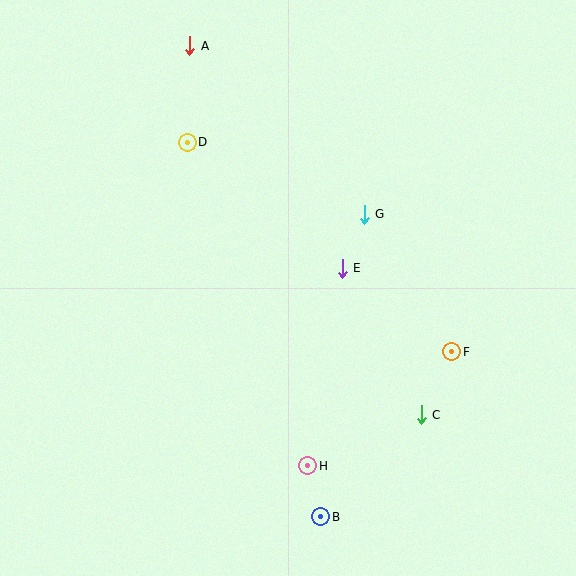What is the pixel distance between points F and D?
The distance between F and D is 338 pixels.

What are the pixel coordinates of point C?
Point C is at (421, 415).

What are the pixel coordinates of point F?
Point F is at (452, 352).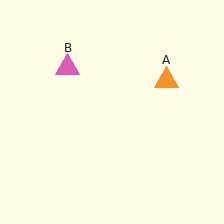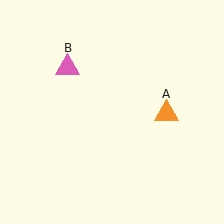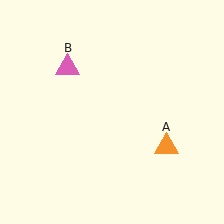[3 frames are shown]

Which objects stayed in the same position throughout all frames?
Pink triangle (object B) remained stationary.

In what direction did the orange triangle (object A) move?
The orange triangle (object A) moved down.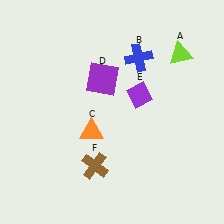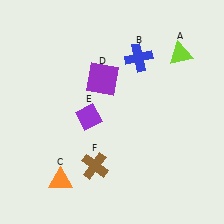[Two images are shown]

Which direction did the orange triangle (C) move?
The orange triangle (C) moved down.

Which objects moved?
The objects that moved are: the orange triangle (C), the purple diamond (E).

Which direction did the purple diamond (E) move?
The purple diamond (E) moved left.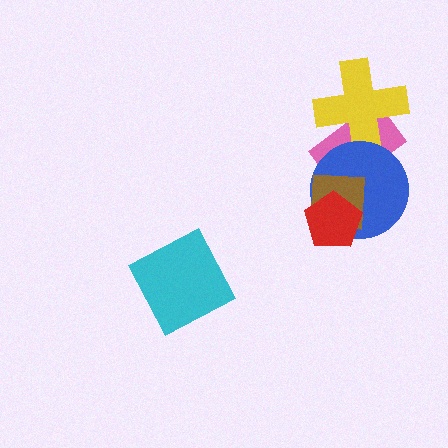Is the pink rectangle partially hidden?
Yes, it is partially covered by another shape.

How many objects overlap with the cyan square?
0 objects overlap with the cyan square.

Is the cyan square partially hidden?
No, no other shape covers it.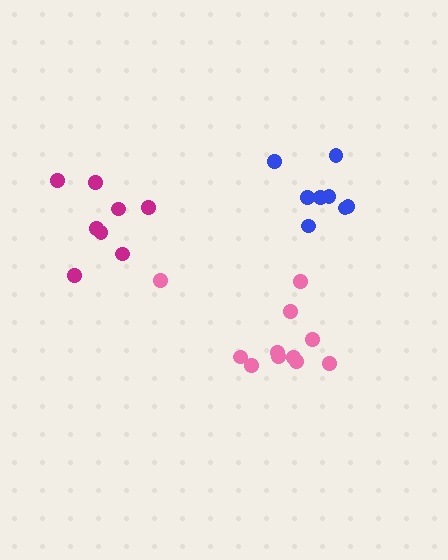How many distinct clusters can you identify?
There are 3 distinct clusters.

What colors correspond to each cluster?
The clusters are colored: pink, magenta, blue.